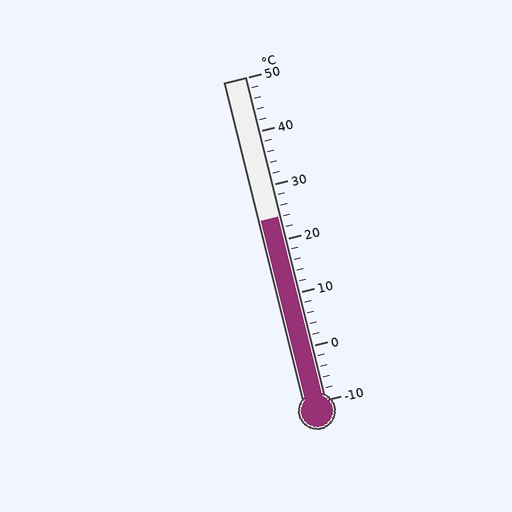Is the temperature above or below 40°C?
The temperature is below 40°C.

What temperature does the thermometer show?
The thermometer shows approximately 24°C.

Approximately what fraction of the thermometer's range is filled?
The thermometer is filled to approximately 55% of its range.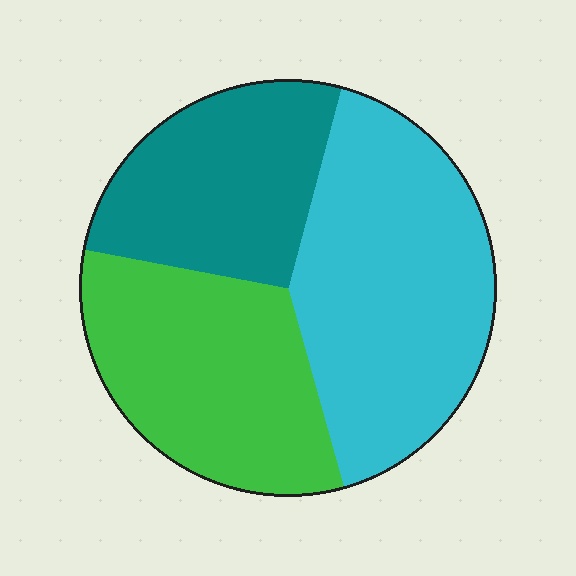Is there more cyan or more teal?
Cyan.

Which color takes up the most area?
Cyan, at roughly 40%.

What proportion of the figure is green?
Green takes up about one third (1/3) of the figure.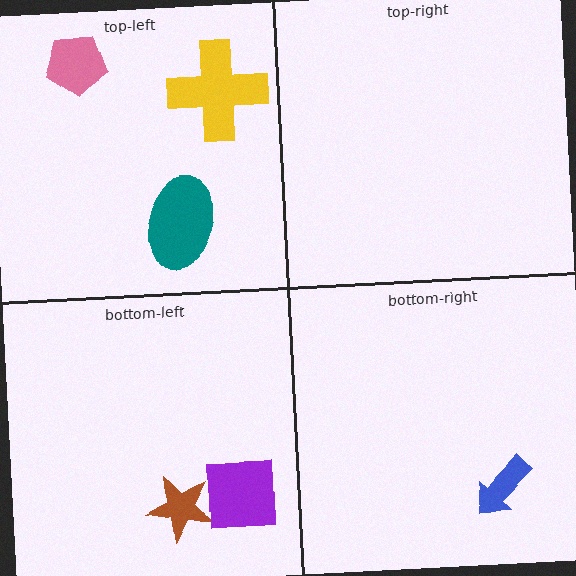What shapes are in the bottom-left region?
The brown star, the purple square.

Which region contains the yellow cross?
The top-left region.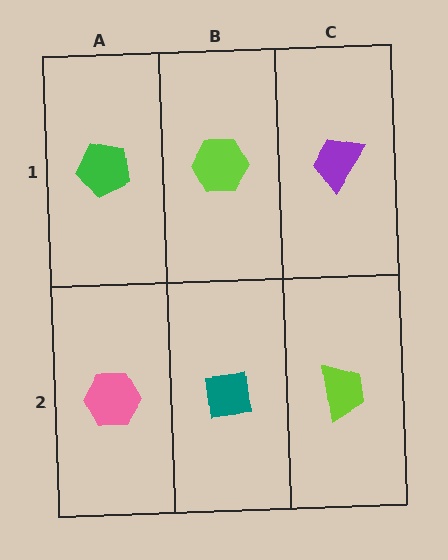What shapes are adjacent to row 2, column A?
A green pentagon (row 1, column A), a teal square (row 2, column B).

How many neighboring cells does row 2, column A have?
2.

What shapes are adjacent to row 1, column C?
A lime trapezoid (row 2, column C), a lime hexagon (row 1, column B).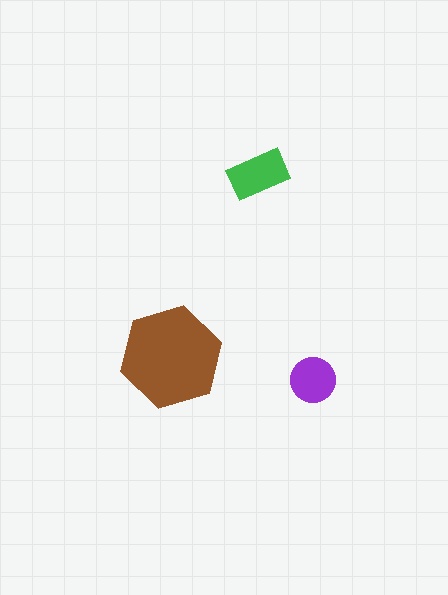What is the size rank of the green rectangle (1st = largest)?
2nd.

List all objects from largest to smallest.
The brown hexagon, the green rectangle, the purple circle.